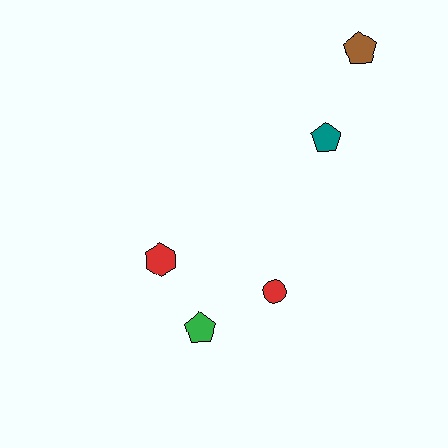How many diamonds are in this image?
There are no diamonds.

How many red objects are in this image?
There are 2 red objects.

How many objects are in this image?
There are 5 objects.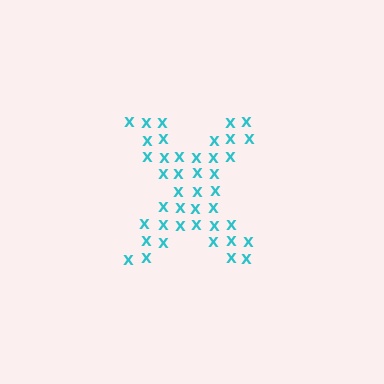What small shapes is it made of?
It is made of small letter X's.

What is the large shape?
The large shape is the letter X.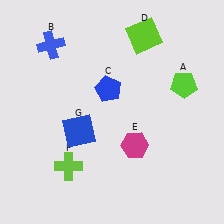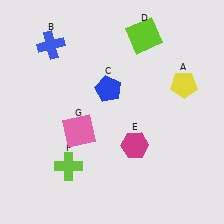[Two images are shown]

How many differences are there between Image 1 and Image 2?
There are 2 differences between the two images.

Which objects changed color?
A changed from lime to yellow. G changed from blue to pink.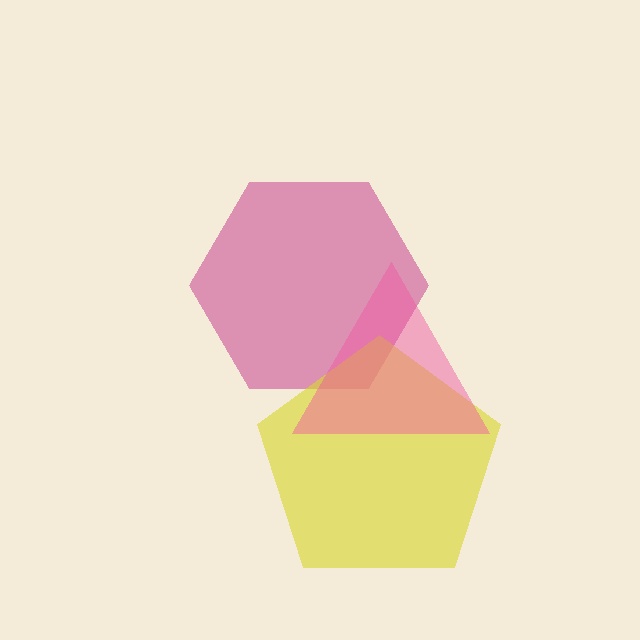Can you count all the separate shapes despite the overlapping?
Yes, there are 3 separate shapes.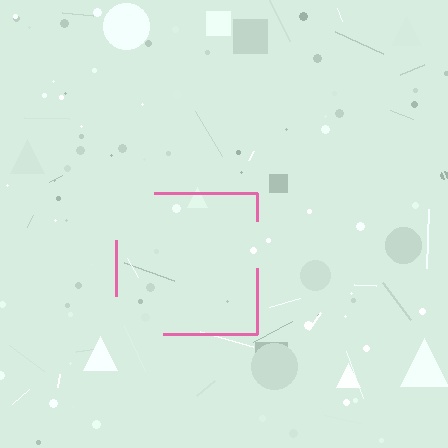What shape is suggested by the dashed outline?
The dashed outline suggests a square.